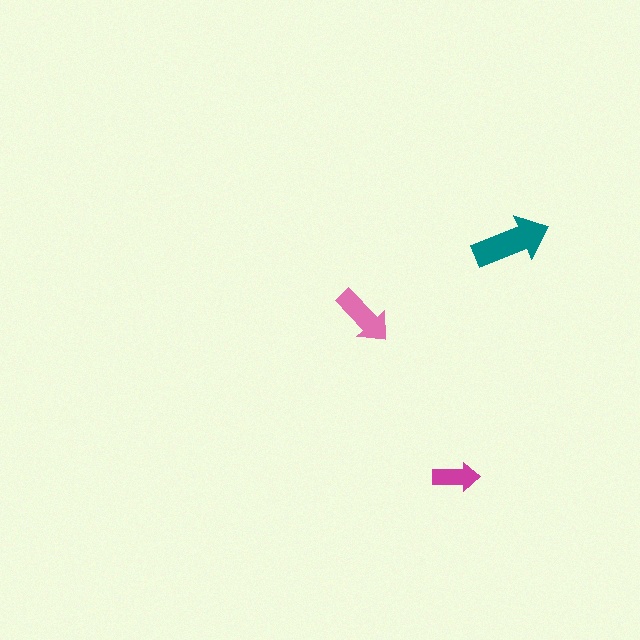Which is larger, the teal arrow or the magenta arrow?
The teal one.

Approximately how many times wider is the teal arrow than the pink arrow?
About 1.5 times wider.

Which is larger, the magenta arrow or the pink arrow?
The pink one.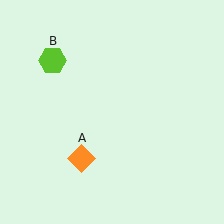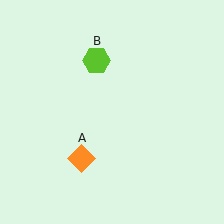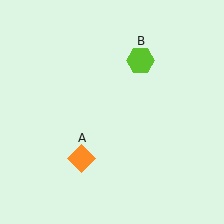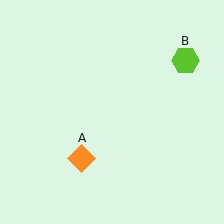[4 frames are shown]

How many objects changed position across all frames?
1 object changed position: lime hexagon (object B).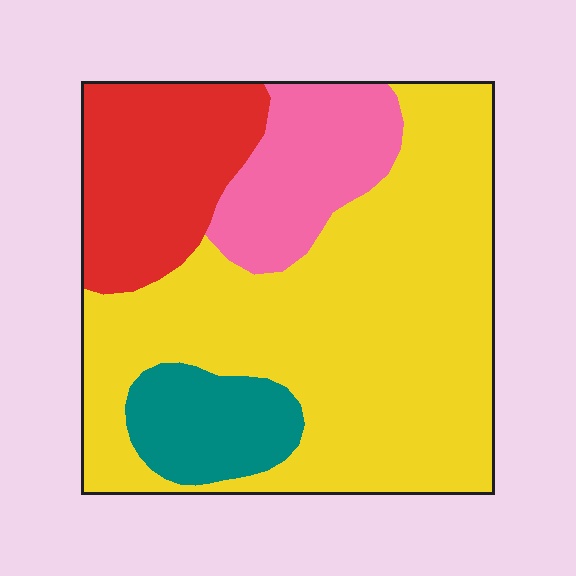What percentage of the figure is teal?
Teal covers around 10% of the figure.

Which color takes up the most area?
Yellow, at roughly 60%.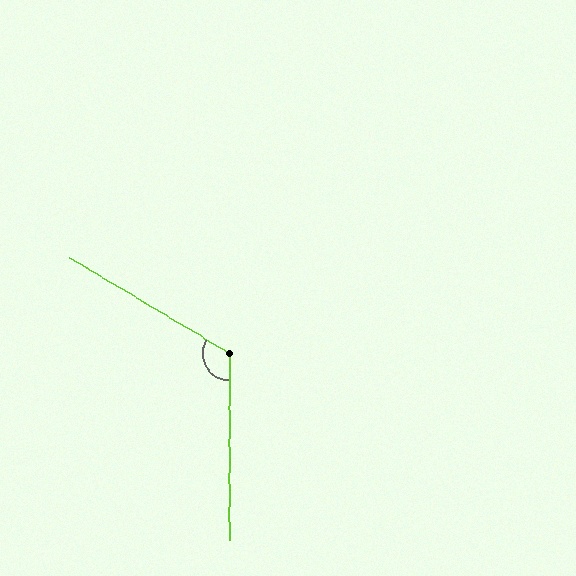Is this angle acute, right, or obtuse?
It is obtuse.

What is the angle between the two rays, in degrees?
Approximately 121 degrees.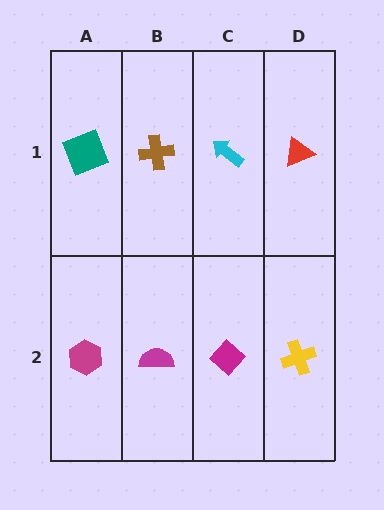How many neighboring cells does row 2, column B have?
3.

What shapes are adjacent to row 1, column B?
A magenta semicircle (row 2, column B), a teal square (row 1, column A), a cyan arrow (row 1, column C).